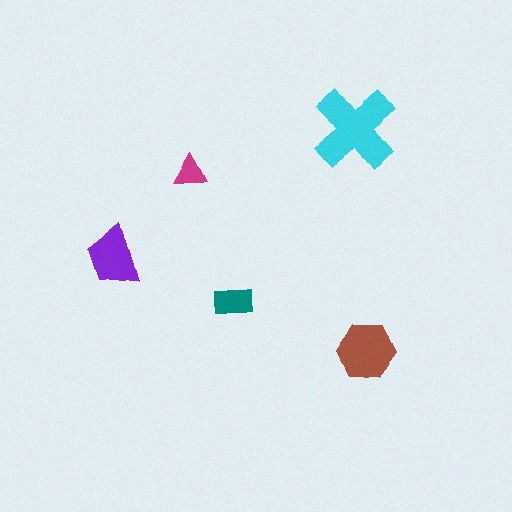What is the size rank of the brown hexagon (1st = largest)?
2nd.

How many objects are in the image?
There are 5 objects in the image.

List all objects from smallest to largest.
The magenta triangle, the teal rectangle, the purple trapezoid, the brown hexagon, the cyan cross.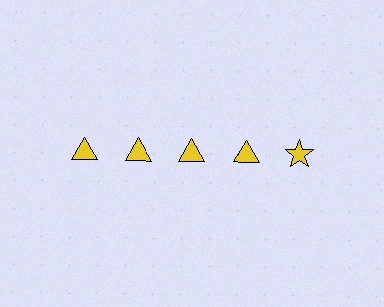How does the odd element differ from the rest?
It has a different shape: star instead of triangle.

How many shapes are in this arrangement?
There are 5 shapes arranged in a grid pattern.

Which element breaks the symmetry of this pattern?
The yellow star in the top row, rightmost column breaks the symmetry. All other shapes are yellow triangles.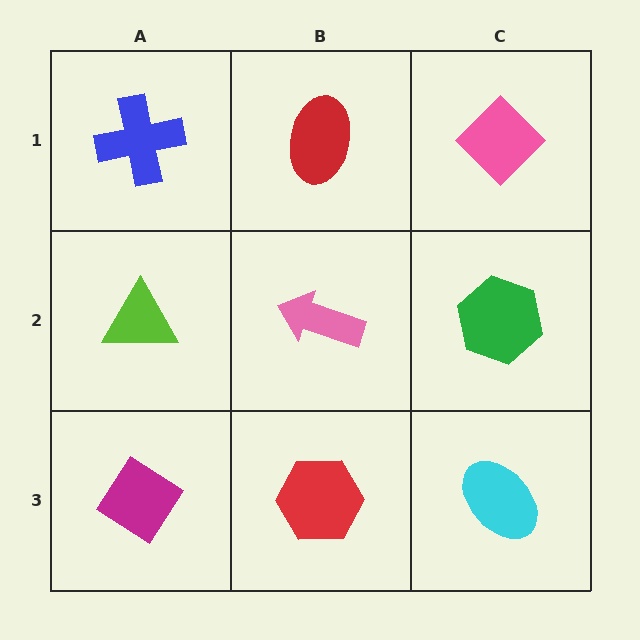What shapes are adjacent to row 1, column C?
A green hexagon (row 2, column C), a red ellipse (row 1, column B).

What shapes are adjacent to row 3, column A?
A lime triangle (row 2, column A), a red hexagon (row 3, column B).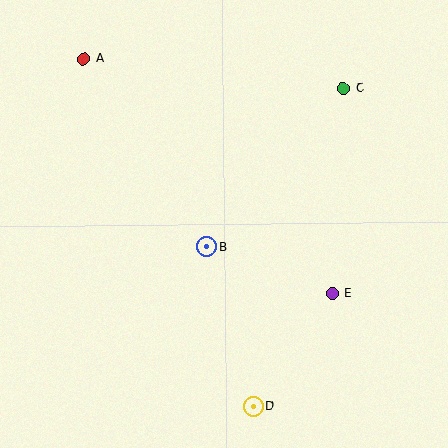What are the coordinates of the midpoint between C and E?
The midpoint between C and E is at (338, 191).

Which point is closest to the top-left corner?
Point A is closest to the top-left corner.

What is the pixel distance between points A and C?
The distance between A and C is 261 pixels.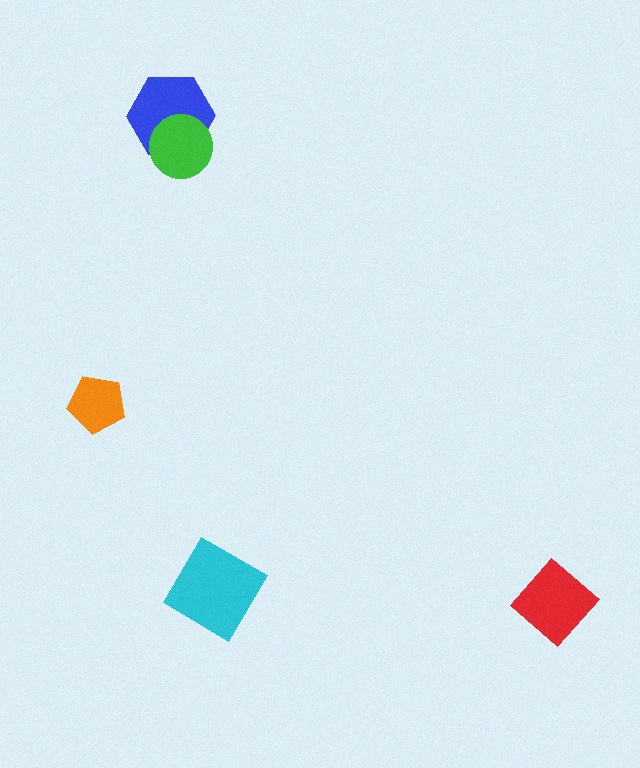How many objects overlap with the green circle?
1 object overlaps with the green circle.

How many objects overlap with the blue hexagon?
1 object overlaps with the blue hexagon.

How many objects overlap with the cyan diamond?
0 objects overlap with the cyan diamond.